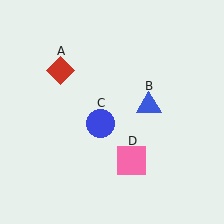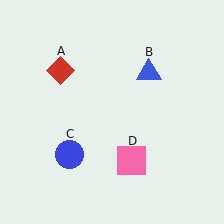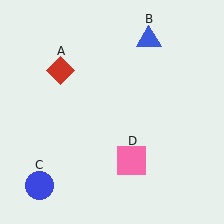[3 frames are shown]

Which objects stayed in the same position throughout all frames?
Red diamond (object A) and pink square (object D) remained stationary.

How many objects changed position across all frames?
2 objects changed position: blue triangle (object B), blue circle (object C).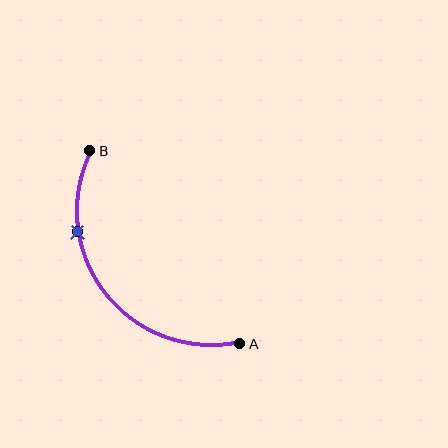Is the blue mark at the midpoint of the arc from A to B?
No. The blue mark lies on the arc but is closer to endpoint B. The arc midpoint would be at the point on the curve equidistant along the arc from both A and B.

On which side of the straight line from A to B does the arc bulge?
The arc bulges below and to the left of the straight line connecting A and B.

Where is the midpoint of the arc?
The arc midpoint is the point on the curve farthest from the straight line joining A and B. It sits below and to the left of that line.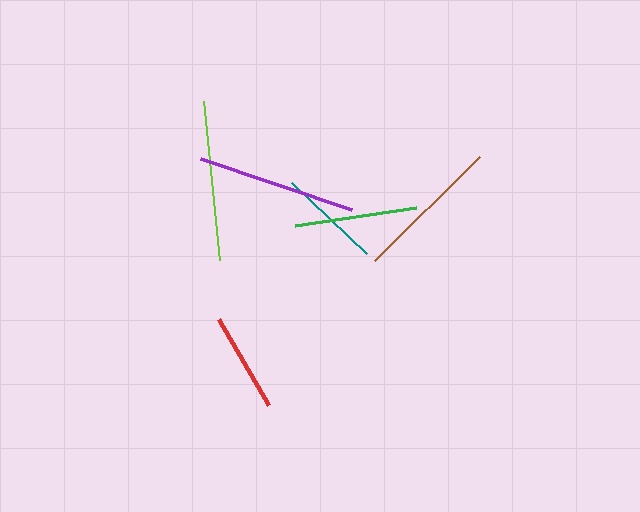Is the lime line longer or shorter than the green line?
The lime line is longer than the green line.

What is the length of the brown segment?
The brown segment is approximately 148 pixels long.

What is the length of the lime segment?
The lime segment is approximately 161 pixels long.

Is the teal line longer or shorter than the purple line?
The purple line is longer than the teal line.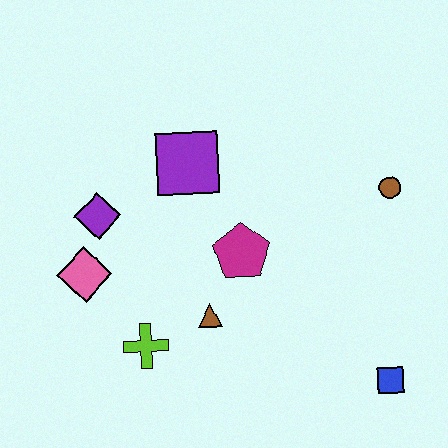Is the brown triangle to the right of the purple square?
Yes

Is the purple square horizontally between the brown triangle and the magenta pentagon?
No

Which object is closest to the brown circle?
The magenta pentagon is closest to the brown circle.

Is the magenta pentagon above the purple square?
No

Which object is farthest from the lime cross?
The brown circle is farthest from the lime cross.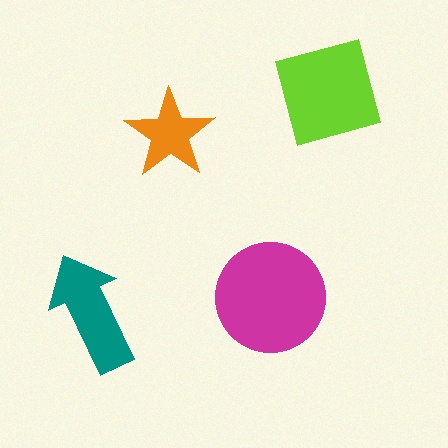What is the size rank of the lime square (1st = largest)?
2nd.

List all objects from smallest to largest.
The orange star, the teal arrow, the lime square, the magenta circle.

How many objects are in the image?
There are 4 objects in the image.